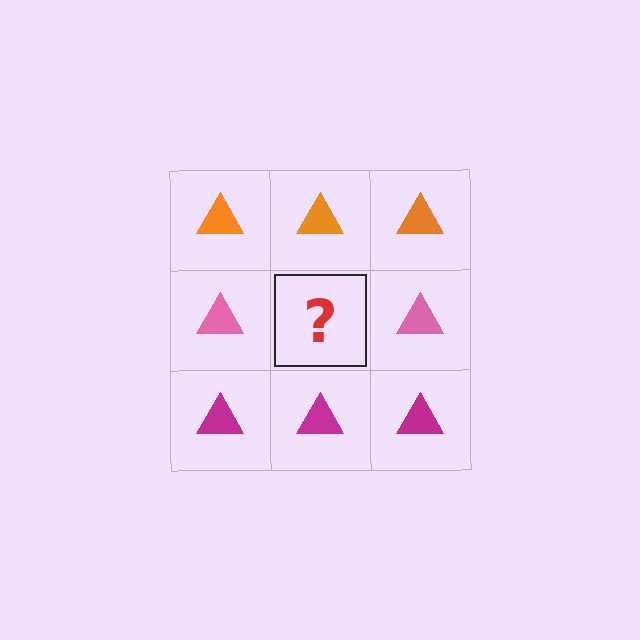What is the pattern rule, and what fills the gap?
The rule is that each row has a consistent color. The gap should be filled with a pink triangle.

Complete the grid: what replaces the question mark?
The question mark should be replaced with a pink triangle.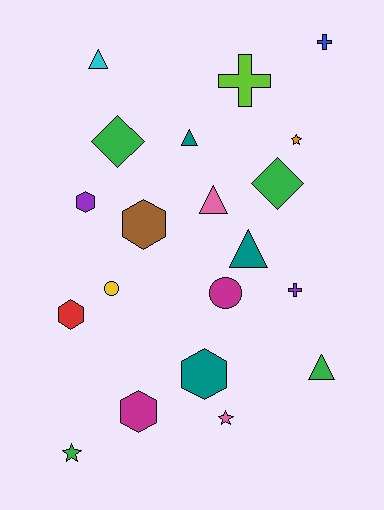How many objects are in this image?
There are 20 objects.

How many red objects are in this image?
There is 1 red object.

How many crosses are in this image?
There are 3 crosses.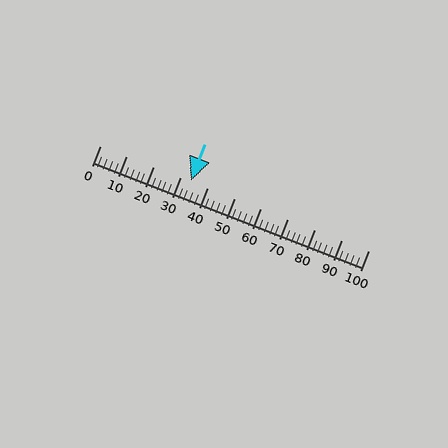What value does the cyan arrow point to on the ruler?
The cyan arrow points to approximately 34.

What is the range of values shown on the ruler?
The ruler shows values from 0 to 100.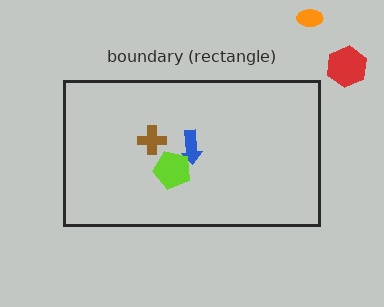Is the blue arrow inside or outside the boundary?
Inside.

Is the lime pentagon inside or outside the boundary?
Inside.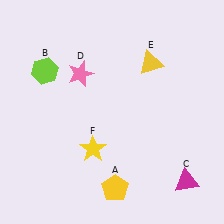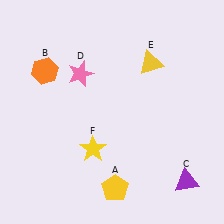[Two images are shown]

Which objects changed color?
B changed from lime to orange. C changed from magenta to purple.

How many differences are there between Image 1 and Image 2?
There are 2 differences between the two images.